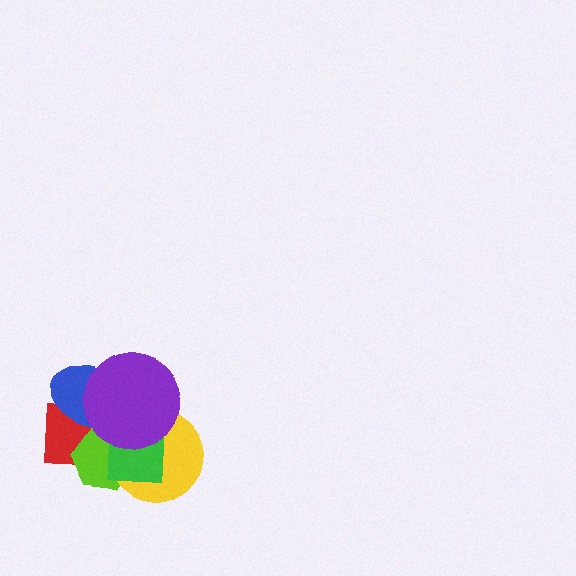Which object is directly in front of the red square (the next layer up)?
The lime hexagon is directly in front of the red square.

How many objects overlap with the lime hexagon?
5 objects overlap with the lime hexagon.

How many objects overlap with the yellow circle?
3 objects overlap with the yellow circle.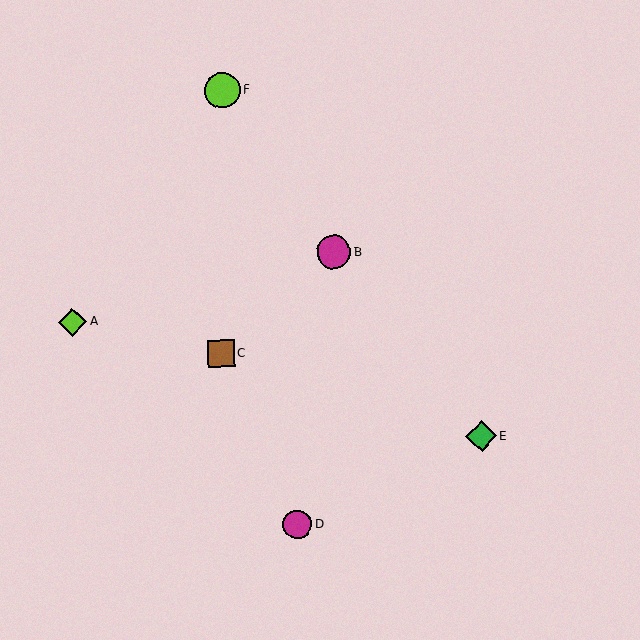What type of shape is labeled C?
Shape C is a brown square.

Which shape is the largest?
The lime circle (labeled F) is the largest.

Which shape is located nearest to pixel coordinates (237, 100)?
The lime circle (labeled F) at (222, 90) is nearest to that location.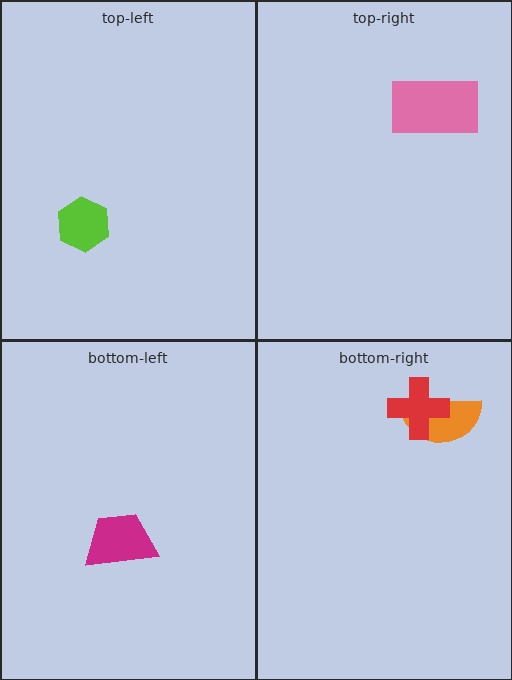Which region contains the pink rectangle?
The top-right region.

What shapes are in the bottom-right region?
The orange semicircle, the red cross.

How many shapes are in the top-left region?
1.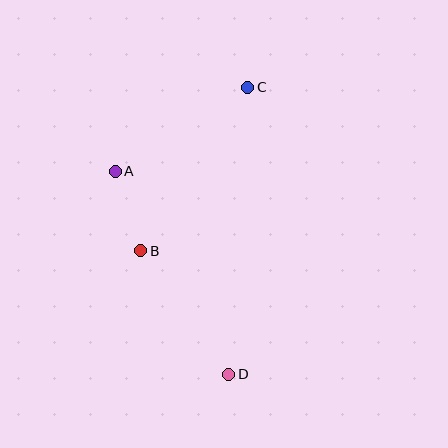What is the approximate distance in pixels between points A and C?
The distance between A and C is approximately 157 pixels.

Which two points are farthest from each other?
Points C and D are farthest from each other.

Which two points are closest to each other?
Points A and B are closest to each other.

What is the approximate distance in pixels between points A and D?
The distance between A and D is approximately 232 pixels.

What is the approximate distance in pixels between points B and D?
The distance between B and D is approximately 152 pixels.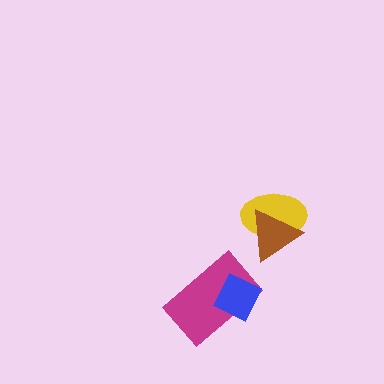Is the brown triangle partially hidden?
No, no other shape covers it.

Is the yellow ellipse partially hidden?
Yes, it is partially covered by another shape.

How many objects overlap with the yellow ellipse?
1 object overlaps with the yellow ellipse.